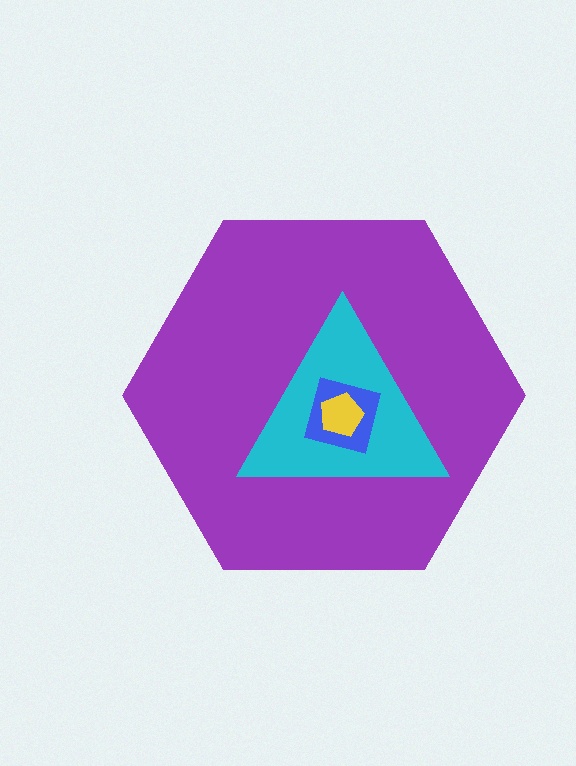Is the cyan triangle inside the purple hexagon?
Yes.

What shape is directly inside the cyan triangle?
The blue square.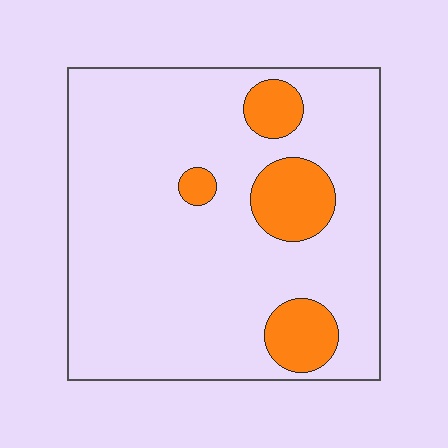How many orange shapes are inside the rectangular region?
4.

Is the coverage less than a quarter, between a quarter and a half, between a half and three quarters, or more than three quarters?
Less than a quarter.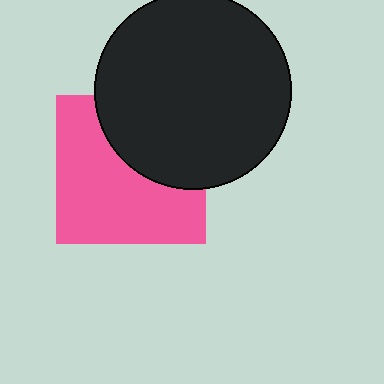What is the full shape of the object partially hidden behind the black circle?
The partially hidden object is a pink square.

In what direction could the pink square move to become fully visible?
The pink square could move down. That would shift it out from behind the black circle entirely.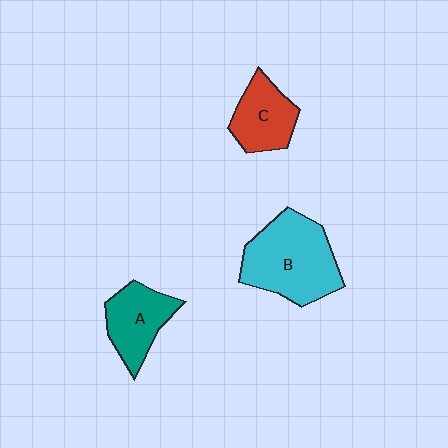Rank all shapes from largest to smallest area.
From largest to smallest: B (cyan), A (teal), C (red).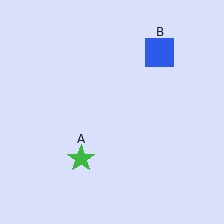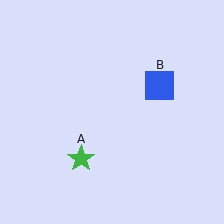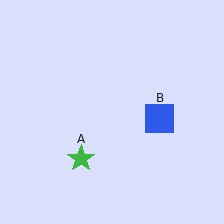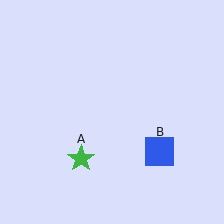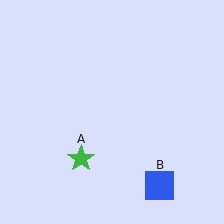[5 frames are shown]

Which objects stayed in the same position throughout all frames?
Green star (object A) remained stationary.